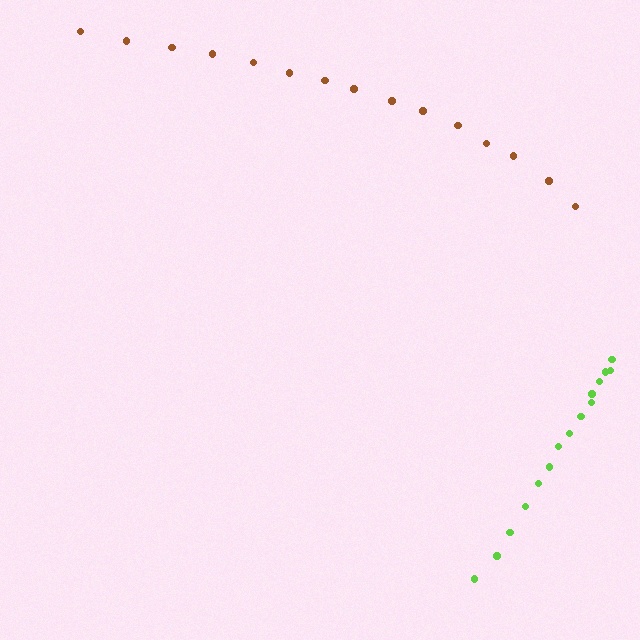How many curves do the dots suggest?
There are 2 distinct paths.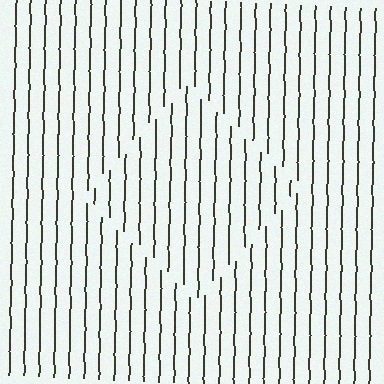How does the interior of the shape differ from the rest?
The interior of the shape contains the same grating, shifted by half a period — the contour is defined by the phase discontinuity where line-ends from the inner and outer gratings abut.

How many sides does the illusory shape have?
4 sides — the line-ends trace a square.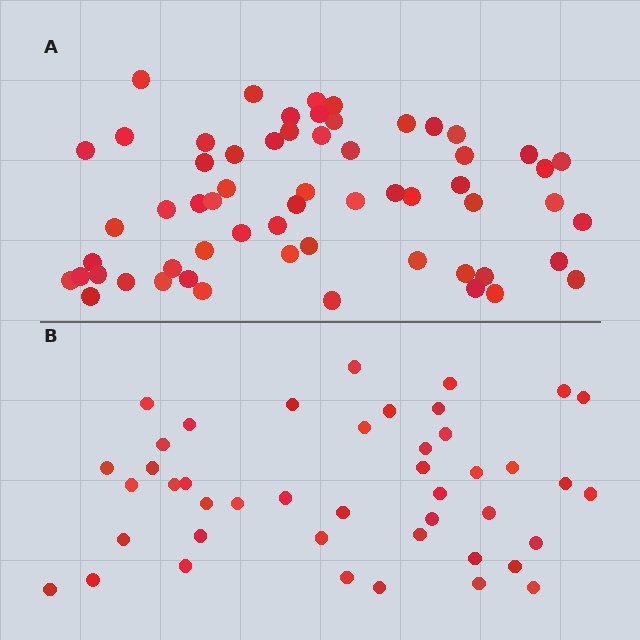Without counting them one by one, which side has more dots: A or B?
Region A (the top region) has more dots.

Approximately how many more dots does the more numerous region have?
Region A has approximately 15 more dots than region B.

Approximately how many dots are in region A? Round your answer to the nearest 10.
About 60 dots.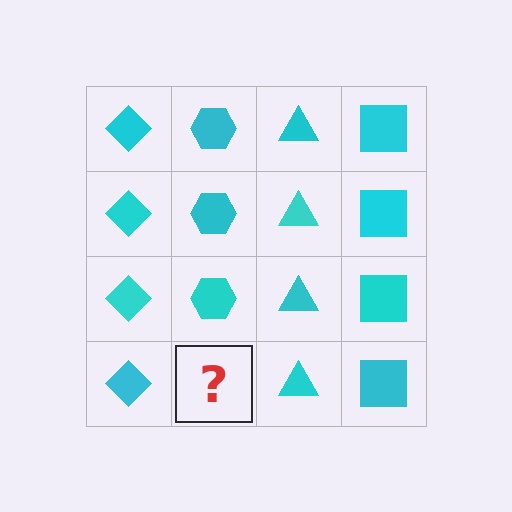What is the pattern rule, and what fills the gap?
The rule is that each column has a consistent shape. The gap should be filled with a cyan hexagon.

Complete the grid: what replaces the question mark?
The question mark should be replaced with a cyan hexagon.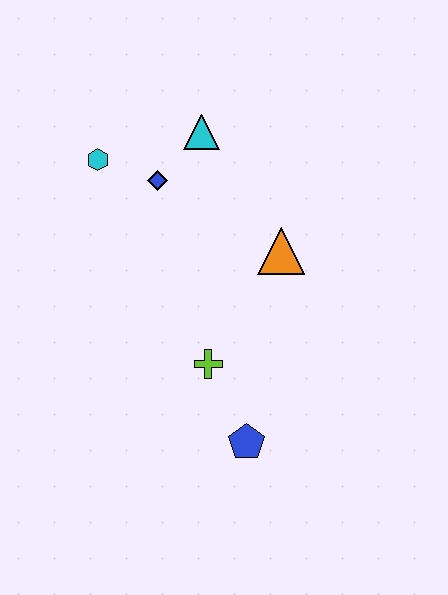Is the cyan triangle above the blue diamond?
Yes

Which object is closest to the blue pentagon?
The lime cross is closest to the blue pentagon.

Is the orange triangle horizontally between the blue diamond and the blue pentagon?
No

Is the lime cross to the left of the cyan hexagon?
No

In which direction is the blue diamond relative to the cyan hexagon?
The blue diamond is to the right of the cyan hexagon.